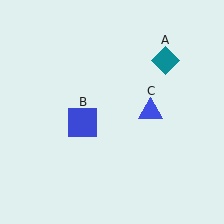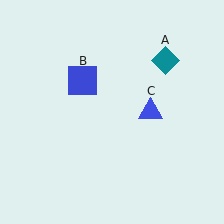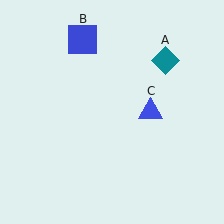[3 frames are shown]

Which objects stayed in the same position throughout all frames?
Teal diamond (object A) and blue triangle (object C) remained stationary.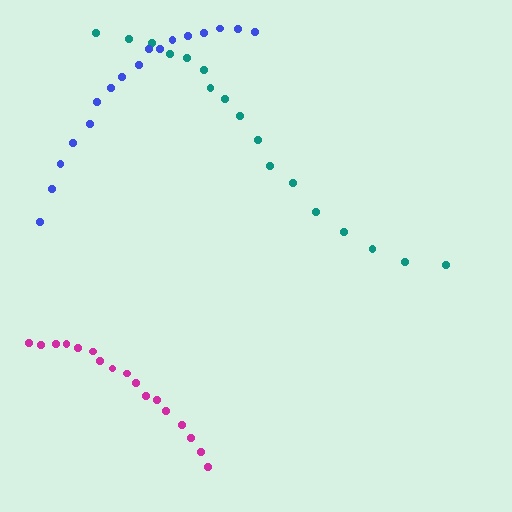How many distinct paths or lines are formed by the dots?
There are 3 distinct paths.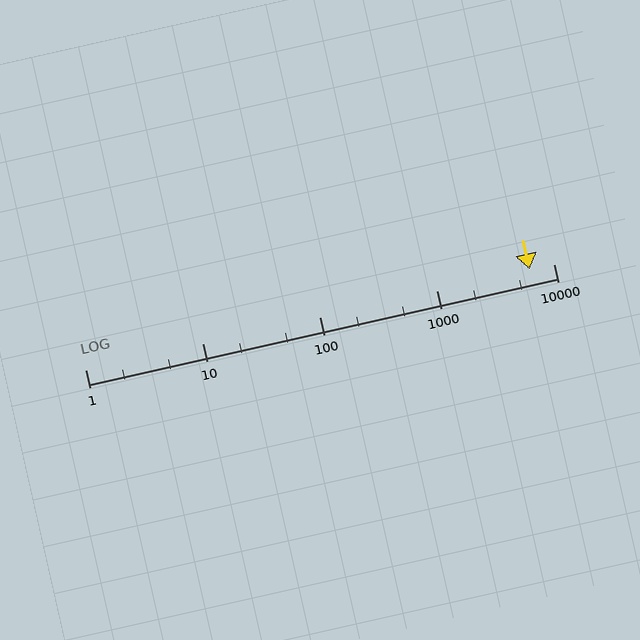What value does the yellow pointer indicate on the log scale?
The pointer indicates approximately 6300.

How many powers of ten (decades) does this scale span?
The scale spans 4 decades, from 1 to 10000.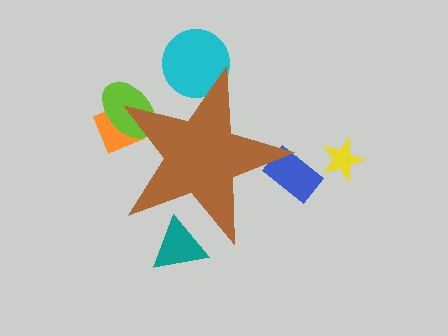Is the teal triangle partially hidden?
Yes, the teal triangle is partially hidden behind the brown star.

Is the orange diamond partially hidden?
Yes, the orange diamond is partially hidden behind the brown star.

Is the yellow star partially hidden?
No, the yellow star is fully visible.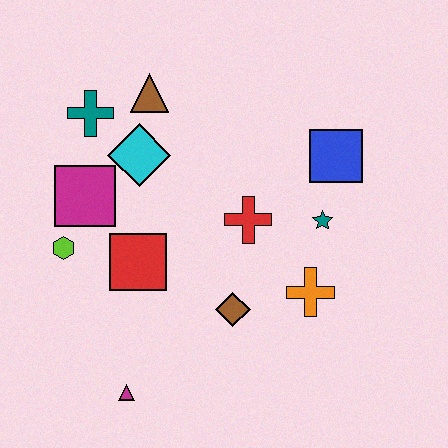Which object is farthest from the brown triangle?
The magenta triangle is farthest from the brown triangle.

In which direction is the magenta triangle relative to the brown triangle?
The magenta triangle is below the brown triangle.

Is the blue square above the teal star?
Yes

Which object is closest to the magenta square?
The lime hexagon is closest to the magenta square.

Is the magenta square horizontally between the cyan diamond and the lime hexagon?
Yes